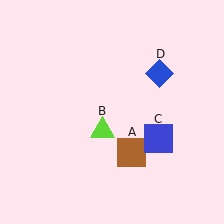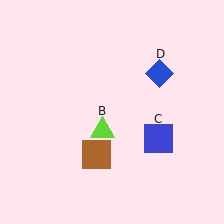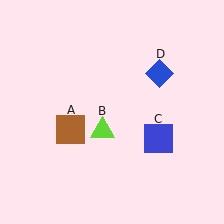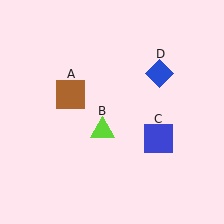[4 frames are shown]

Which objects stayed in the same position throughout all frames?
Lime triangle (object B) and blue square (object C) and blue diamond (object D) remained stationary.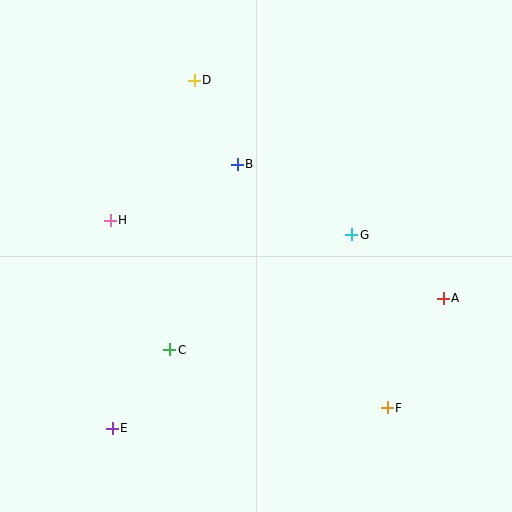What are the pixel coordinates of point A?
Point A is at (443, 298).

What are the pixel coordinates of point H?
Point H is at (110, 220).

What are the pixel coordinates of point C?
Point C is at (170, 350).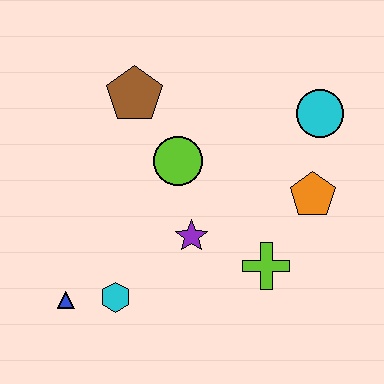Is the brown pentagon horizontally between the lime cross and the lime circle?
No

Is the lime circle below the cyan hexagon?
No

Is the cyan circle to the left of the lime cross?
No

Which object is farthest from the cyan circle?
The blue triangle is farthest from the cyan circle.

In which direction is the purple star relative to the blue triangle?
The purple star is to the right of the blue triangle.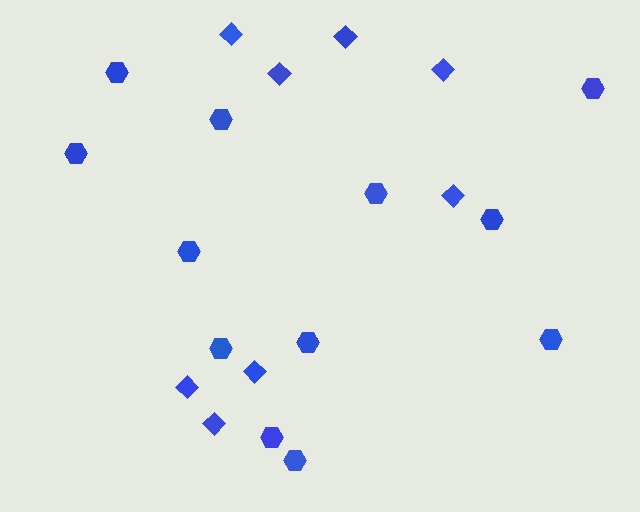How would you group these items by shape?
There are 2 groups: one group of hexagons (12) and one group of diamonds (8).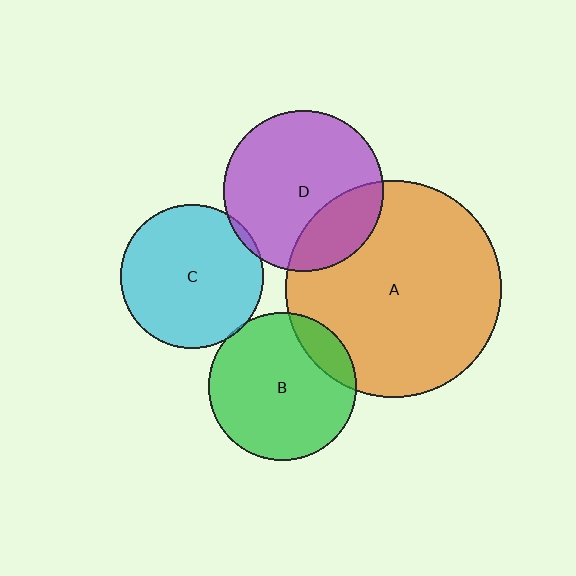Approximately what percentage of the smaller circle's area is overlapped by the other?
Approximately 15%.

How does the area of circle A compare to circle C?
Approximately 2.3 times.